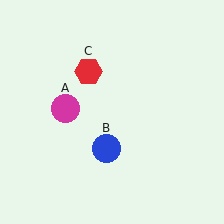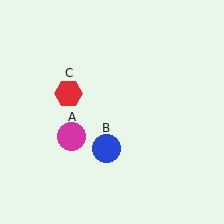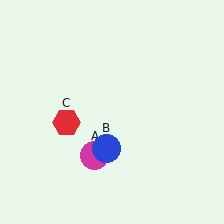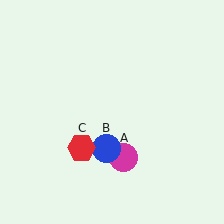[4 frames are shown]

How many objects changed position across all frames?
2 objects changed position: magenta circle (object A), red hexagon (object C).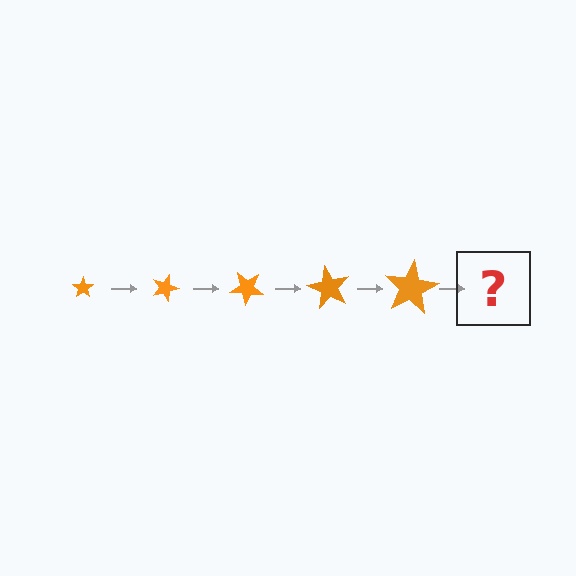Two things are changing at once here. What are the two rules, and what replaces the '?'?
The two rules are that the star grows larger each step and it rotates 20 degrees each step. The '?' should be a star, larger than the previous one and rotated 100 degrees from the start.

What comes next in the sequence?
The next element should be a star, larger than the previous one and rotated 100 degrees from the start.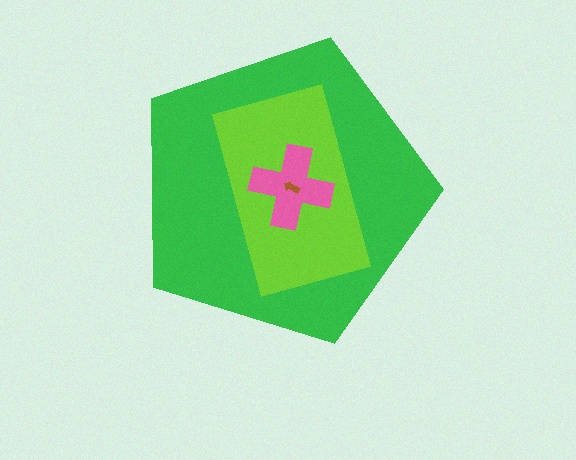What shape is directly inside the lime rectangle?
The pink cross.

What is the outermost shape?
The green pentagon.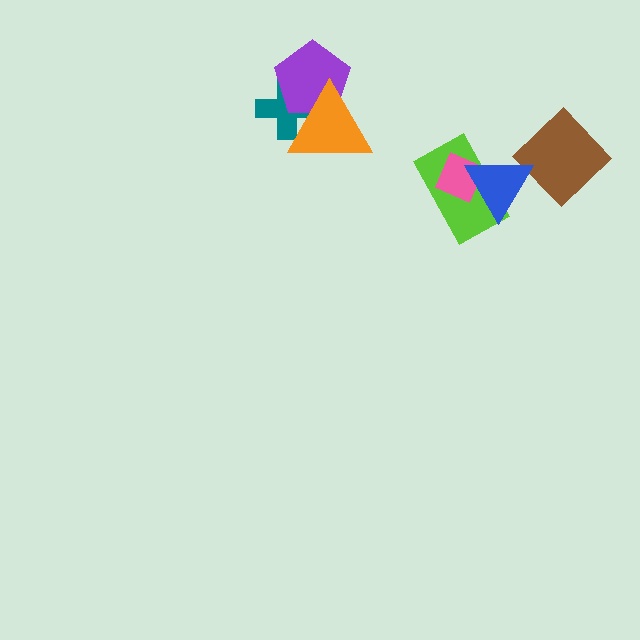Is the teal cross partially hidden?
Yes, it is partially covered by another shape.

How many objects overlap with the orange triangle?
2 objects overlap with the orange triangle.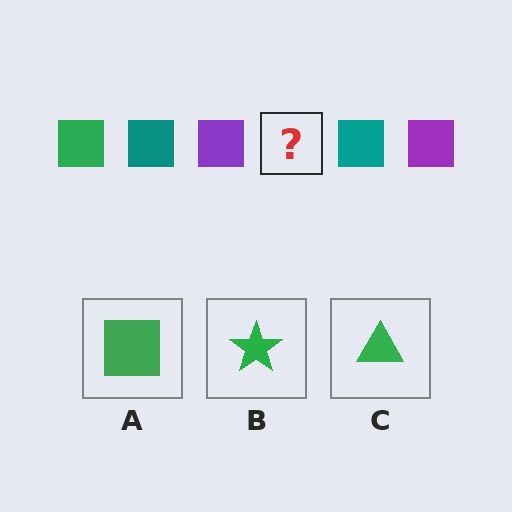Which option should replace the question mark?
Option A.